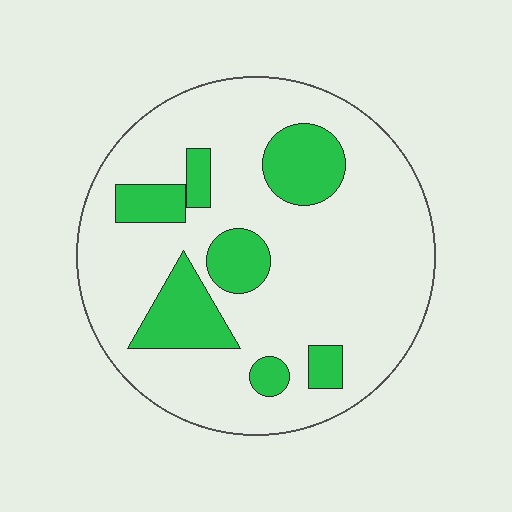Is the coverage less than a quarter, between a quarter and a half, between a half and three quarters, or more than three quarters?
Less than a quarter.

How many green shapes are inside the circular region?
7.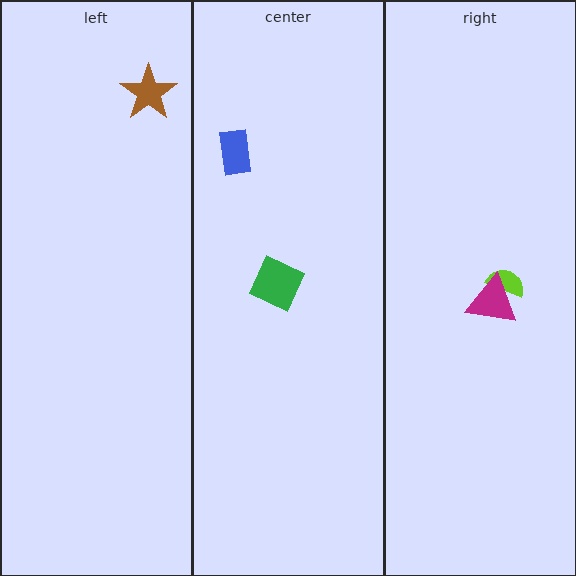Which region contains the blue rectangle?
The center region.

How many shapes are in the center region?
2.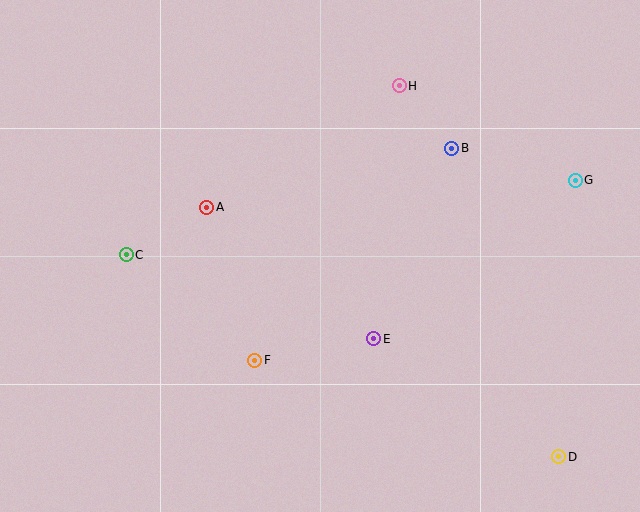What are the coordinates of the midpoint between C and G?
The midpoint between C and G is at (351, 217).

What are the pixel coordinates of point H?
Point H is at (399, 86).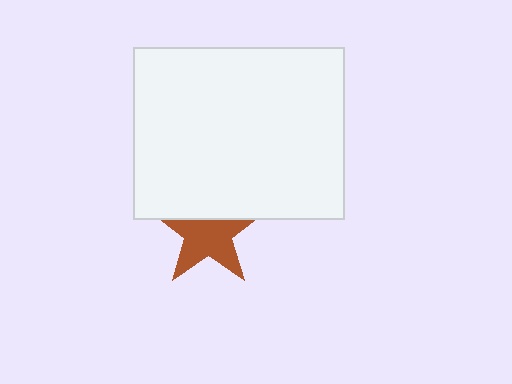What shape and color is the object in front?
The object in front is a white rectangle.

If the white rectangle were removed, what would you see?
You would see the complete brown star.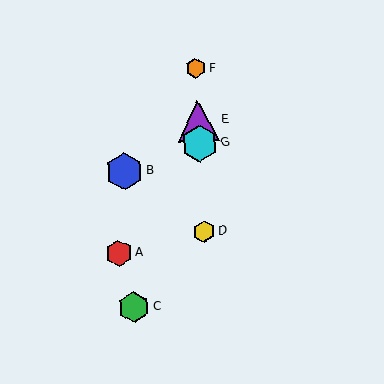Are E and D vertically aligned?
Yes, both are at x≈198.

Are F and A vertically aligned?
No, F is at x≈196 and A is at x≈119.